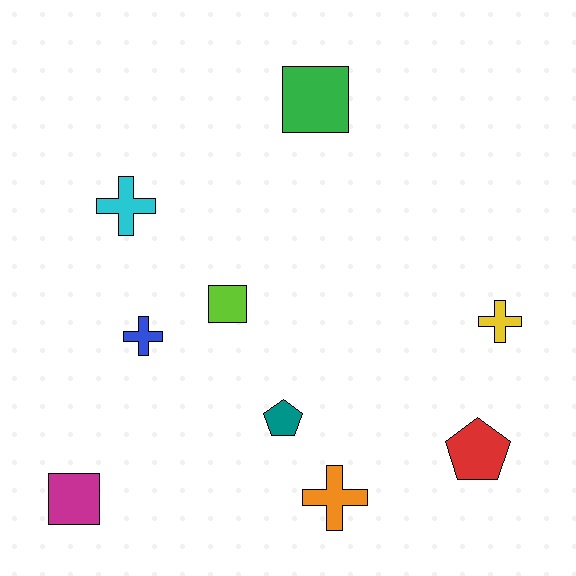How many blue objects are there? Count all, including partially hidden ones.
There is 1 blue object.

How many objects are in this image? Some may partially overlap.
There are 9 objects.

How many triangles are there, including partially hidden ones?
There are no triangles.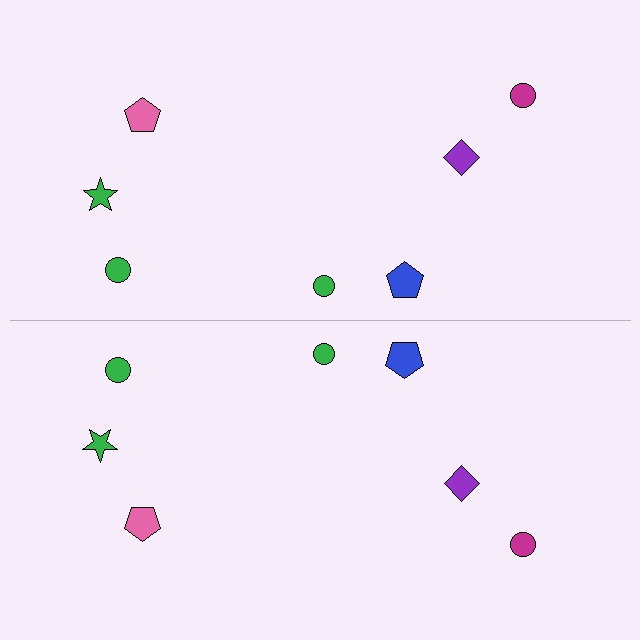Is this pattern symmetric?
Yes, this pattern has bilateral (reflection) symmetry.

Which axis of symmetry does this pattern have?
The pattern has a horizontal axis of symmetry running through the center of the image.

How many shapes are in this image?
There are 14 shapes in this image.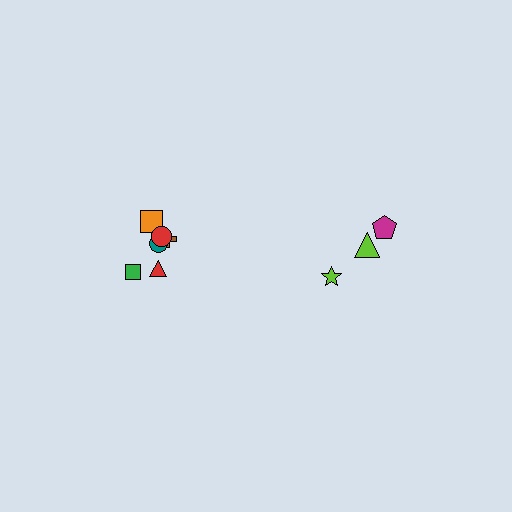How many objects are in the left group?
There are 6 objects.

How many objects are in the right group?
There are 3 objects.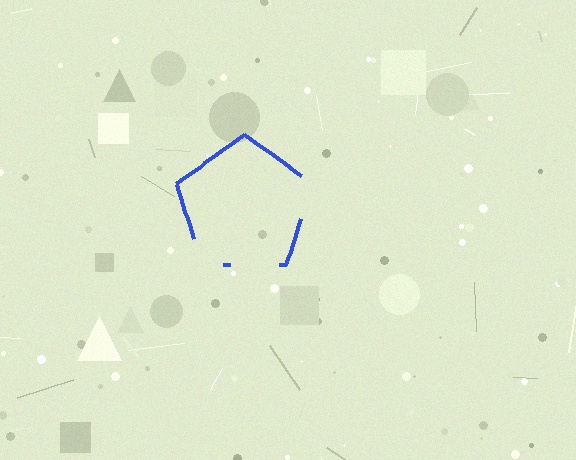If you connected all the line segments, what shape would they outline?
They would outline a pentagon.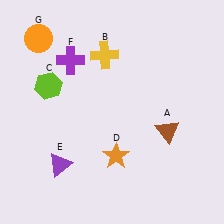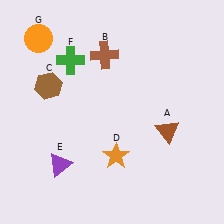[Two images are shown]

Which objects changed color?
B changed from yellow to brown. C changed from lime to brown. F changed from purple to green.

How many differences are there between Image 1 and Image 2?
There are 3 differences between the two images.